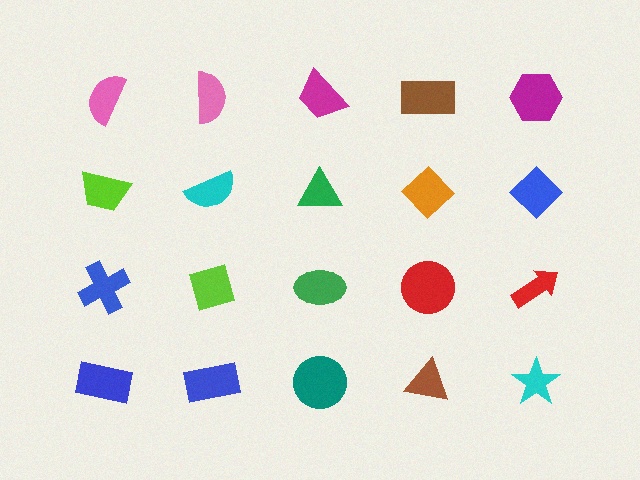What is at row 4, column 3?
A teal circle.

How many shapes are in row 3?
5 shapes.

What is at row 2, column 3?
A green triangle.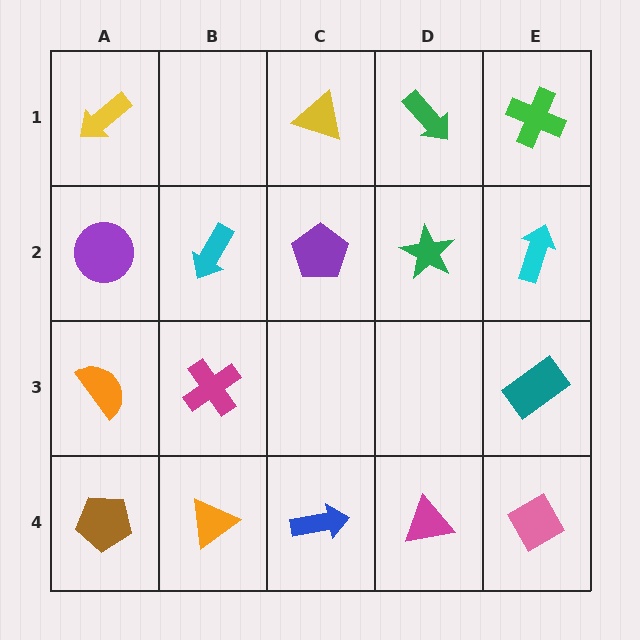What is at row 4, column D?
A magenta triangle.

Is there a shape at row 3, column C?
No, that cell is empty.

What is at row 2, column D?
A green star.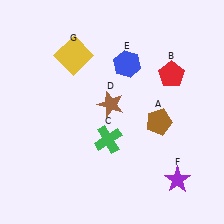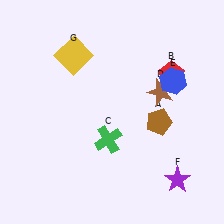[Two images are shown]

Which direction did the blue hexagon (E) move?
The blue hexagon (E) moved right.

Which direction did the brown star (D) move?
The brown star (D) moved right.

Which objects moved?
The objects that moved are: the brown star (D), the blue hexagon (E).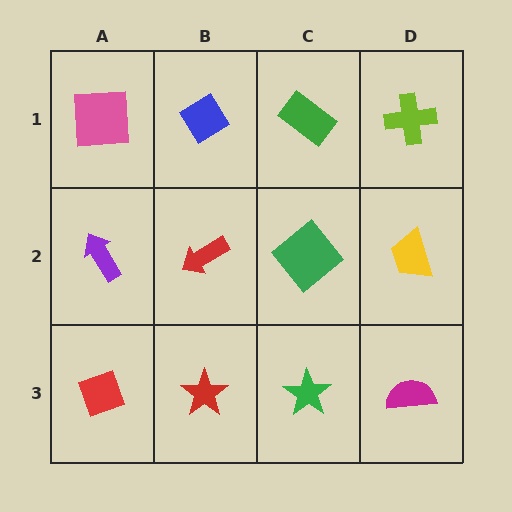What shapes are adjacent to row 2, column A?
A pink square (row 1, column A), a red diamond (row 3, column A), a red arrow (row 2, column B).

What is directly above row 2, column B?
A blue diamond.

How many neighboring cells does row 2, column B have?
4.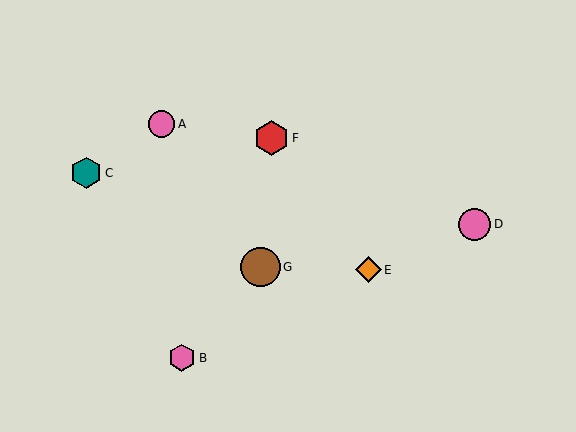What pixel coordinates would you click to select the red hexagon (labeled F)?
Click at (271, 138) to select the red hexagon F.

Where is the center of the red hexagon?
The center of the red hexagon is at (271, 138).